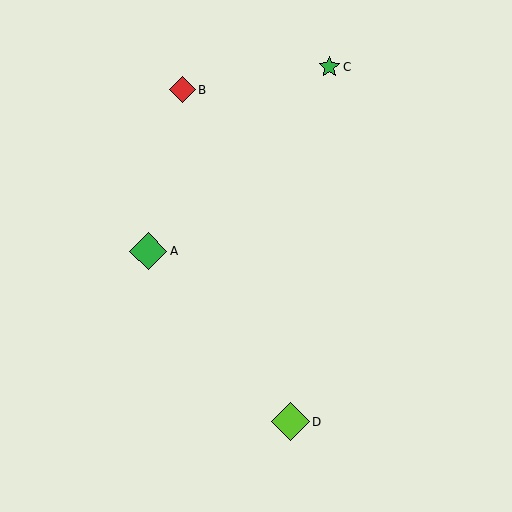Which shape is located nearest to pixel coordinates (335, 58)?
The green star (labeled C) at (329, 67) is nearest to that location.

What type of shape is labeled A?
Shape A is a green diamond.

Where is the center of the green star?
The center of the green star is at (329, 67).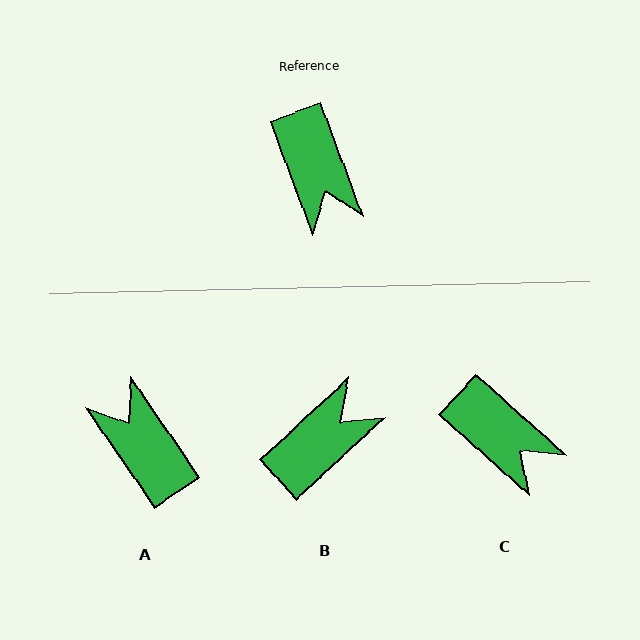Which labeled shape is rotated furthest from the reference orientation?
A, about 166 degrees away.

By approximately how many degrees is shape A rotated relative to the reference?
Approximately 166 degrees clockwise.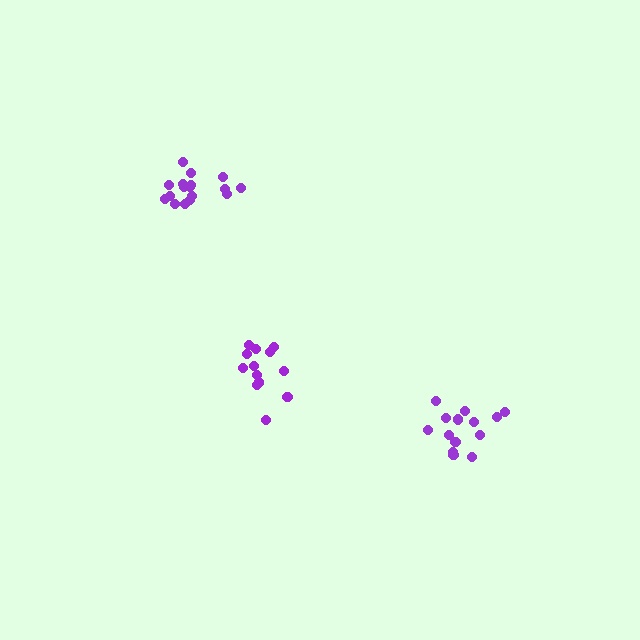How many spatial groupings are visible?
There are 3 spatial groupings.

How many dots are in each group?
Group 1: 14 dots, Group 2: 17 dots, Group 3: 14 dots (45 total).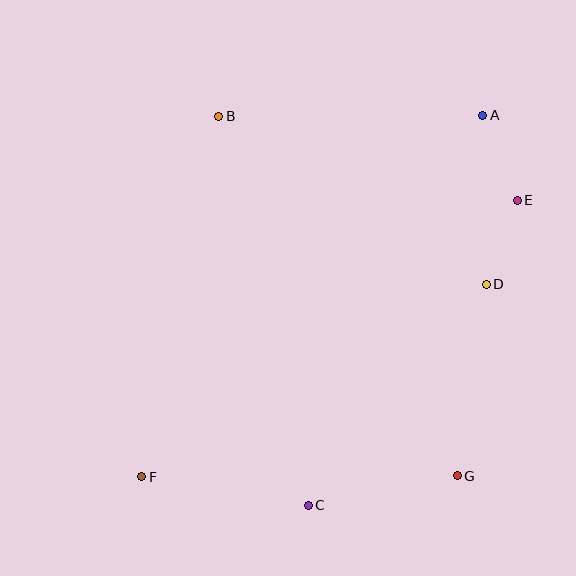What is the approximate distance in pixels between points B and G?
The distance between B and G is approximately 431 pixels.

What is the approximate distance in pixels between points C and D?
The distance between C and D is approximately 284 pixels.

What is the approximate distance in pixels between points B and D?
The distance between B and D is approximately 316 pixels.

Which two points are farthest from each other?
Points A and F are farthest from each other.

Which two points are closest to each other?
Points D and E are closest to each other.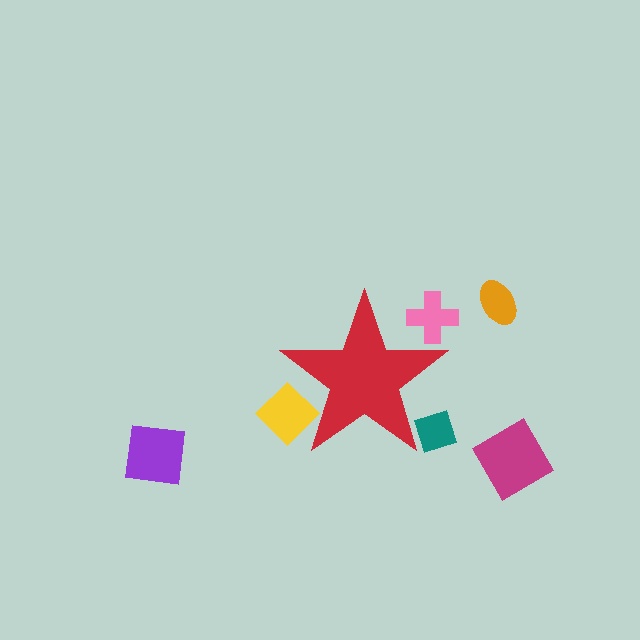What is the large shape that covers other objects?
A red star.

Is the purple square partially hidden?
No, the purple square is fully visible.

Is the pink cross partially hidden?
Yes, the pink cross is partially hidden behind the red star.